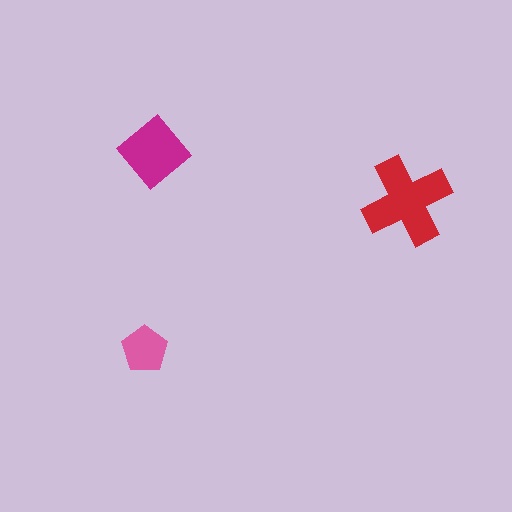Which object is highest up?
The magenta diamond is topmost.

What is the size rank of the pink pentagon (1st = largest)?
3rd.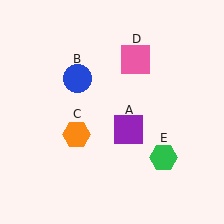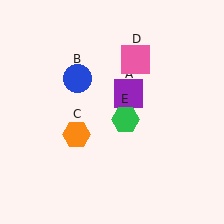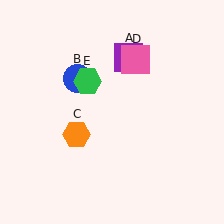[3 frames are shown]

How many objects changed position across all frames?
2 objects changed position: purple square (object A), green hexagon (object E).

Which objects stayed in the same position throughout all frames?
Blue circle (object B) and orange hexagon (object C) and pink square (object D) remained stationary.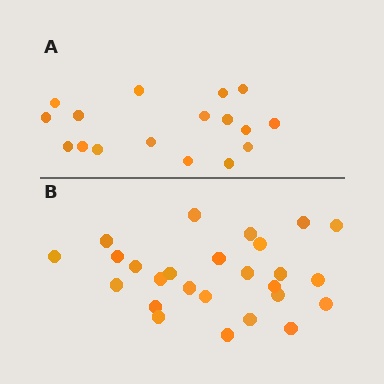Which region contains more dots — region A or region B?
Region B (the bottom region) has more dots.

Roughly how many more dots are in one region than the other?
Region B has roughly 8 or so more dots than region A.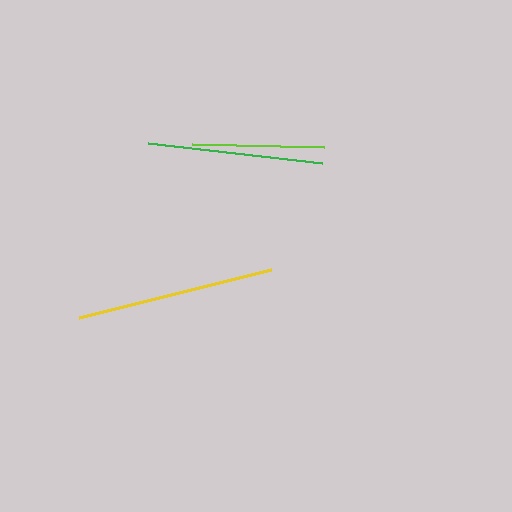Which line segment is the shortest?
The lime line is the shortest at approximately 132 pixels.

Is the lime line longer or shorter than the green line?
The green line is longer than the lime line.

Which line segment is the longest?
The yellow line is the longest at approximately 199 pixels.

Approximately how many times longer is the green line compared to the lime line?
The green line is approximately 1.3 times the length of the lime line.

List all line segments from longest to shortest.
From longest to shortest: yellow, green, lime.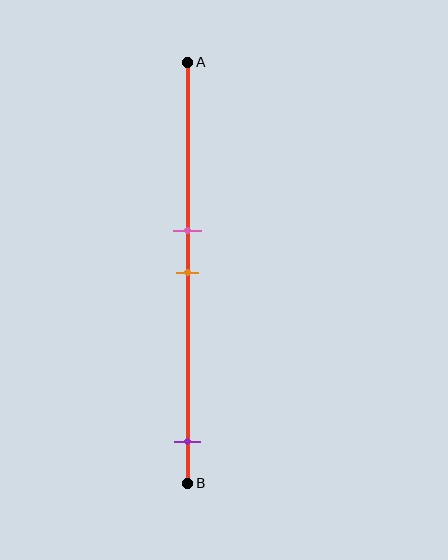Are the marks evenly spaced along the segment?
No, the marks are not evenly spaced.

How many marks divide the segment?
There are 3 marks dividing the segment.